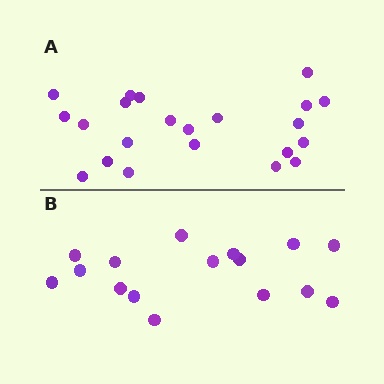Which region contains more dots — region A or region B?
Region A (the top region) has more dots.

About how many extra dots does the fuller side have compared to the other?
Region A has about 6 more dots than region B.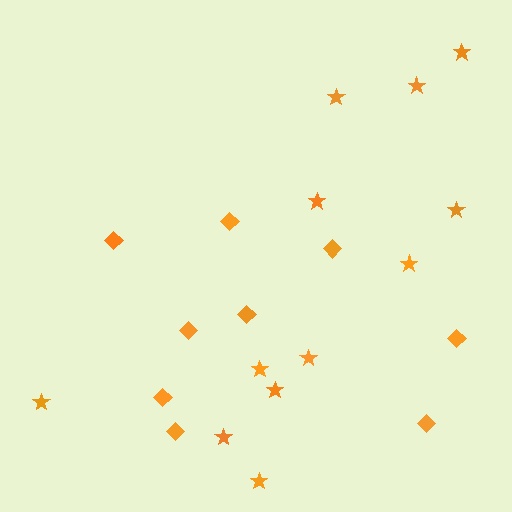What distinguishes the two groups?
There are 2 groups: one group of stars (12) and one group of diamonds (9).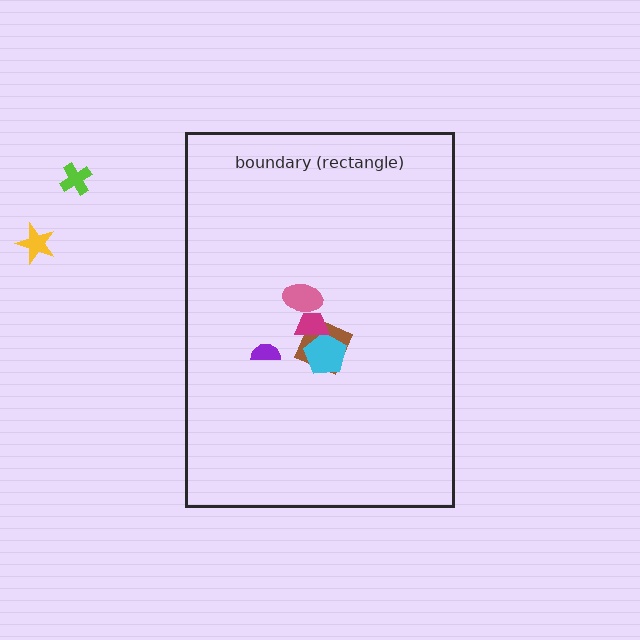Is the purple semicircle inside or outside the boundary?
Inside.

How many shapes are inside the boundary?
5 inside, 2 outside.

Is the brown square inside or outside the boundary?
Inside.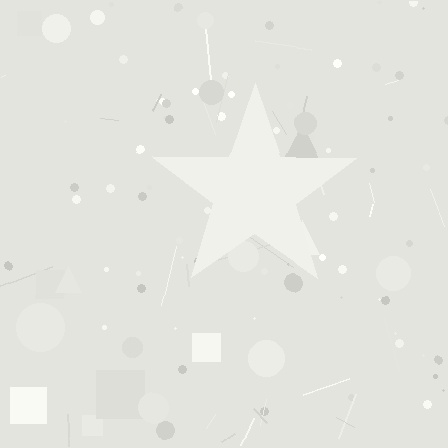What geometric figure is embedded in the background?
A star is embedded in the background.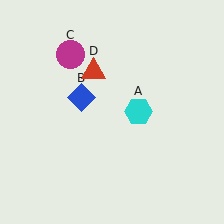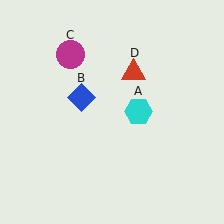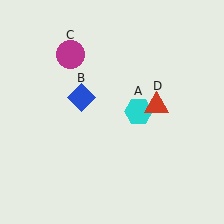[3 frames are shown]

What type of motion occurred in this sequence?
The red triangle (object D) rotated clockwise around the center of the scene.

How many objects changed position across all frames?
1 object changed position: red triangle (object D).